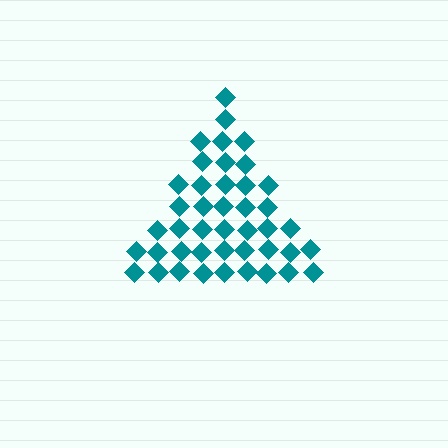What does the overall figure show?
The overall figure shows a triangle.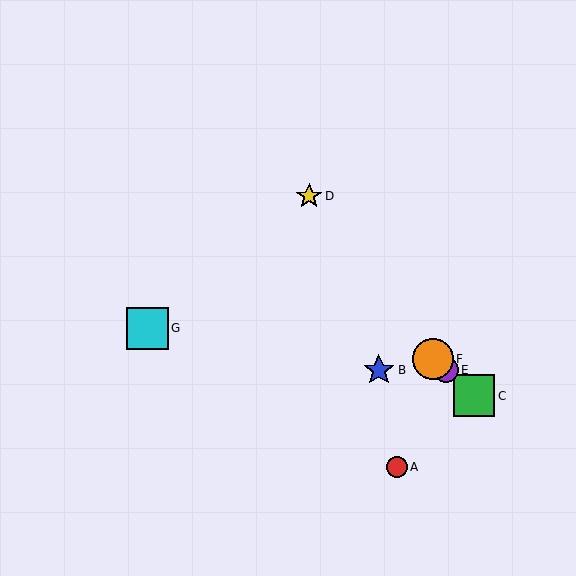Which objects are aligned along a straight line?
Objects C, E, F are aligned along a straight line.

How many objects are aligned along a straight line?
3 objects (C, E, F) are aligned along a straight line.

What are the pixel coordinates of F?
Object F is at (433, 359).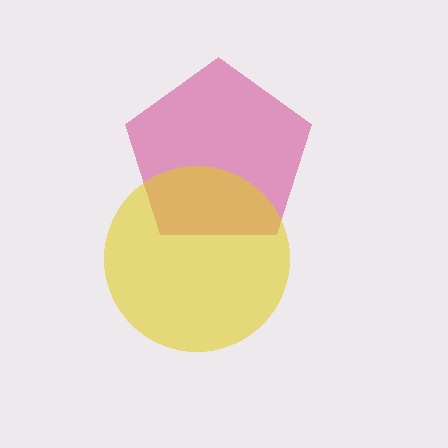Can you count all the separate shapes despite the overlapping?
Yes, there are 2 separate shapes.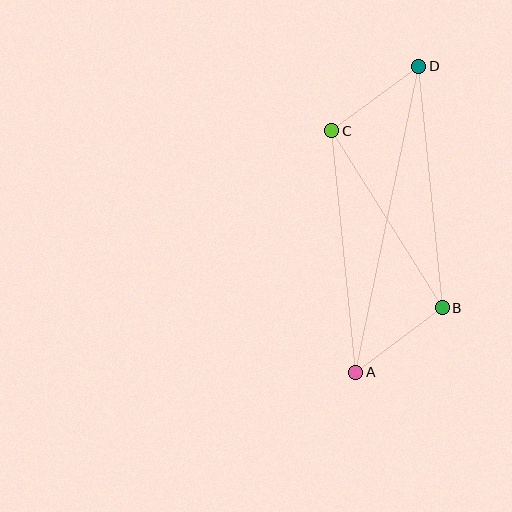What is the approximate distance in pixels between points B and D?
The distance between B and D is approximately 243 pixels.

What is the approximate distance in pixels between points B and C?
The distance between B and C is approximately 209 pixels.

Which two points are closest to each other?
Points A and B are closest to each other.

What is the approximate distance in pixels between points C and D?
The distance between C and D is approximately 109 pixels.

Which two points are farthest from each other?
Points A and D are farthest from each other.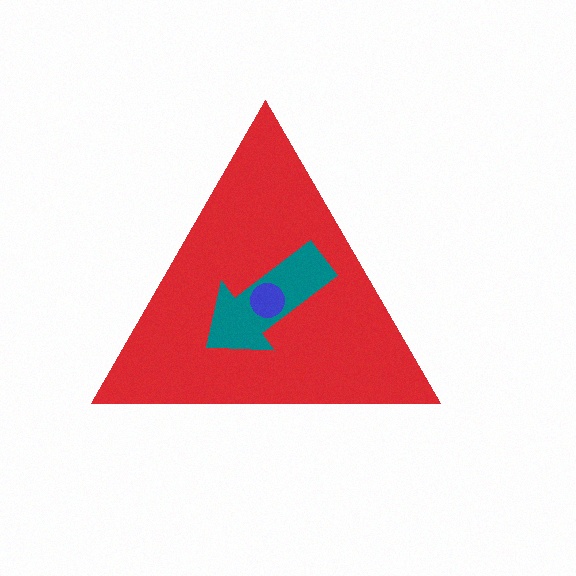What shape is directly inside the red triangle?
The teal arrow.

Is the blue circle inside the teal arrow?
Yes.